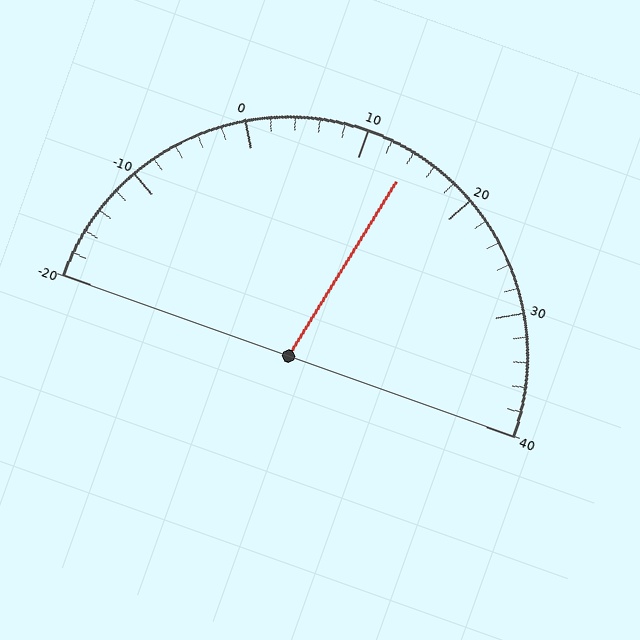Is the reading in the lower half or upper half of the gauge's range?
The reading is in the upper half of the range (-20 to 40).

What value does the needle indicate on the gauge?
The needle indicates approximately 14.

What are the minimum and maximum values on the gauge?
The gauge ranges from -20 to 40.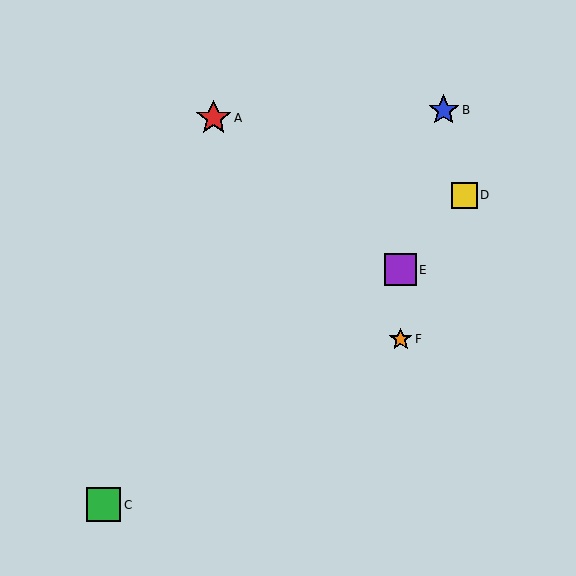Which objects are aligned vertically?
Objects E, F are aligned vertically.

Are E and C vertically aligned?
No, E is at x≈401 and C is at x≈104.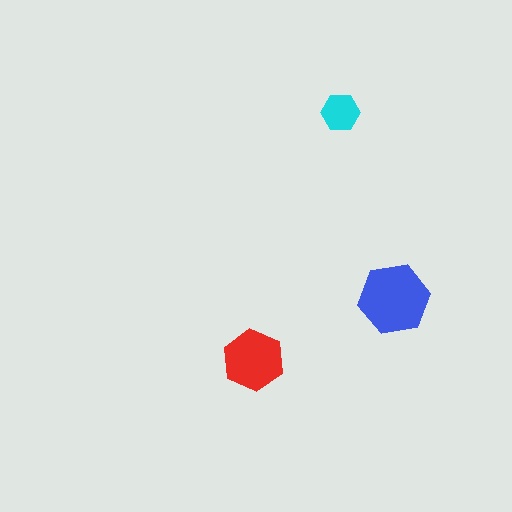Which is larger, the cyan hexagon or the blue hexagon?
The blue one.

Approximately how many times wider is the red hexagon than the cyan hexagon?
About 1.5 times wider.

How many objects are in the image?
There are 3 objects in the image.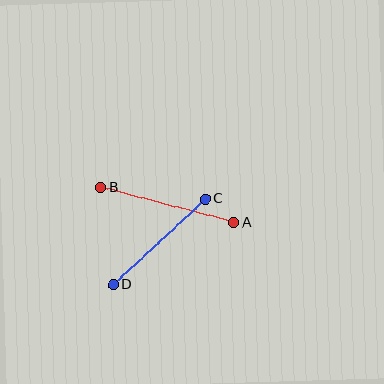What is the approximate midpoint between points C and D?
The midpoint is at approximately (159, 242) pixels.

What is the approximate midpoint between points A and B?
The midpoint is at approximately (167, 205) pixels.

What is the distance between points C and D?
The distance is approximately 126 pixels.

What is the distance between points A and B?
The distance is approximately 138 pixels.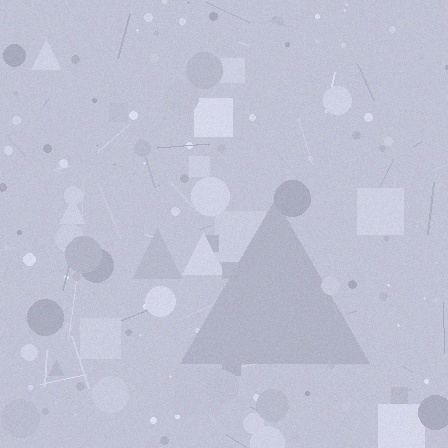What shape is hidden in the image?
A triangle is hidden in the image.